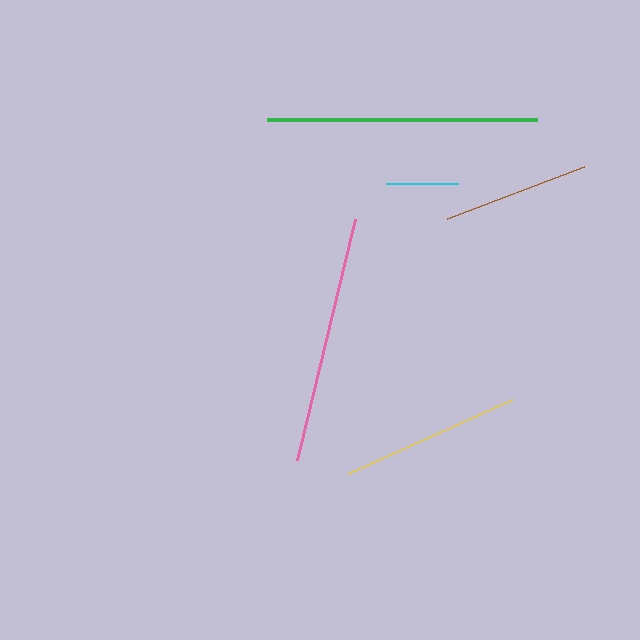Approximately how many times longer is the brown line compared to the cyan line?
The brown line is approximately 2.0 times the length of the cyan line.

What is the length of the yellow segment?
The yellow segment is approximately 180 pixels long.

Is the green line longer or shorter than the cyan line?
The green line is longer than the cyan line.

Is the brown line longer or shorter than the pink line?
The pink line is longer than the brown line.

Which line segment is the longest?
The green line is the longest at approximately 270 pixels.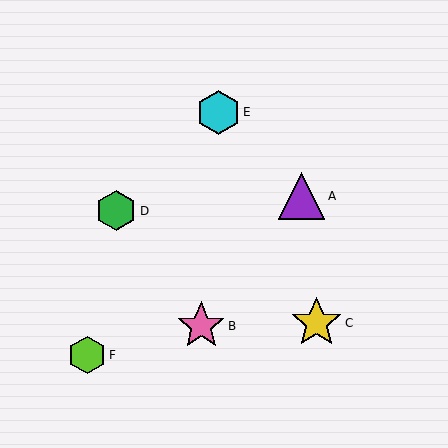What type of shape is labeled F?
Shape F is a lime hexagon.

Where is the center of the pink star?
The center of the pink star is at (201, 326).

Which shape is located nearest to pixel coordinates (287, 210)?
The purple triangle (labeled A) at (301, 196) is nearest to that location.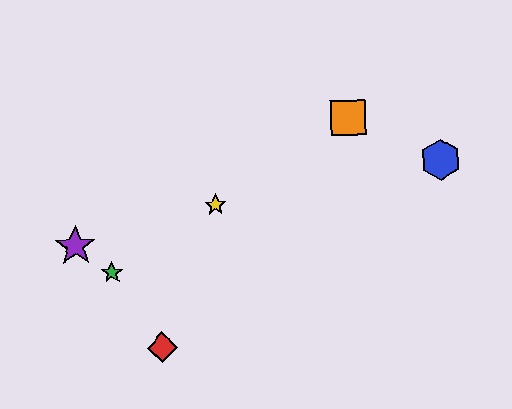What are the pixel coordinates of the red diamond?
The red diamond is at (162, 347).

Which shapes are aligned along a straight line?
The green star, the yellow star, the orange square are aligned along a straight line.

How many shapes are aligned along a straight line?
3 shapes (the green star, the yellow star, the orange square) are aligned along a straight line.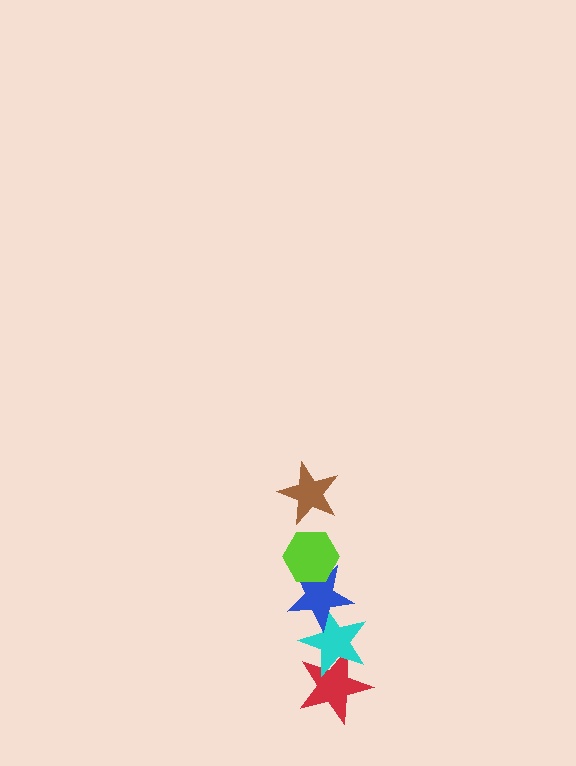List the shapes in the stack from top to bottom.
From top to bottom: the brown star, the lime hexagon, the blue star, the cyan star, the red star.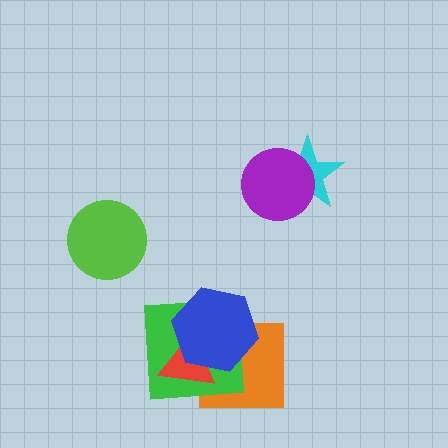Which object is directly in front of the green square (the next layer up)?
The red triangle is directly in front of the green square.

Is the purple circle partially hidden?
No, no other shape covers it.